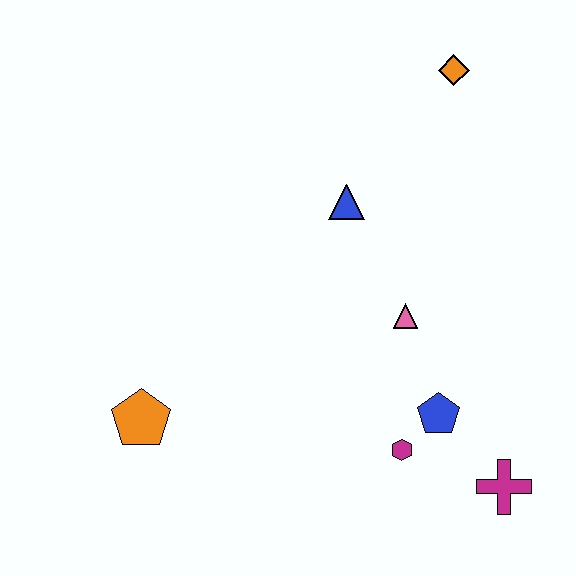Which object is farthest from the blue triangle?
The magenta cross is farthest from the blue triangle.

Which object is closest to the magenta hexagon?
The blue pentagon is closest to the magenta hexagon.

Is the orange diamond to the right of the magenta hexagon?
Yes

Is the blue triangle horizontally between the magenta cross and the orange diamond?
No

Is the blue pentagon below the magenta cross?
No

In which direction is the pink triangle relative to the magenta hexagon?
The pink triangle is above the magenta hexagon.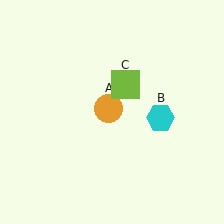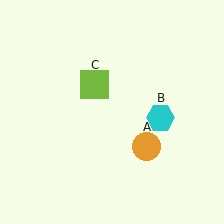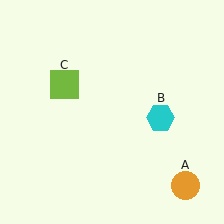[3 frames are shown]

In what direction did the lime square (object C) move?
The lime square (object C) moved left.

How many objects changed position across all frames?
2 objects changed position: orange circle (object A), lime square (object C).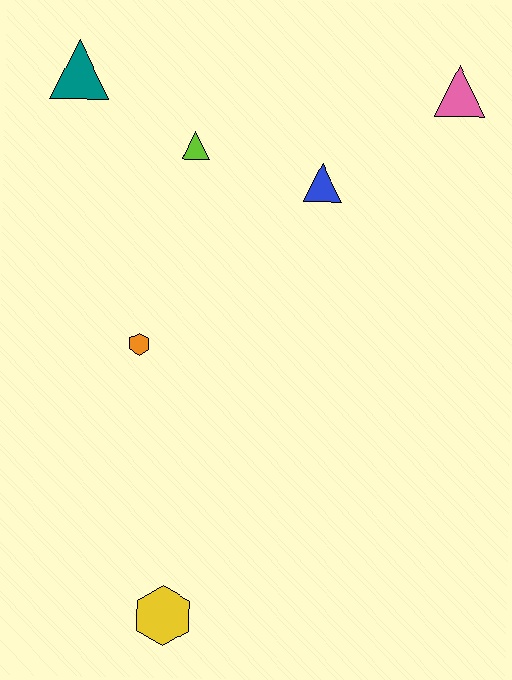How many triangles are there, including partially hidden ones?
There are 4 triangles.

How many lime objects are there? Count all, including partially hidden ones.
There is 1 lime object.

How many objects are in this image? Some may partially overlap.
There are 6 objects.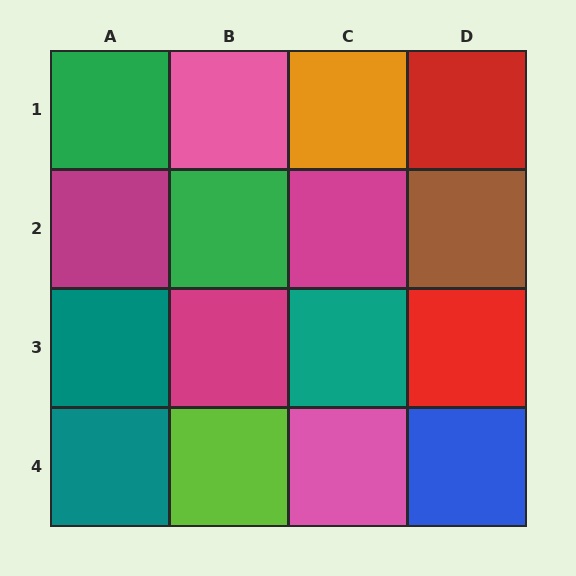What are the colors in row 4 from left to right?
Teal, lime, pink, blue.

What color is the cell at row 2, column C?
Magenta.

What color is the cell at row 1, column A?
Green.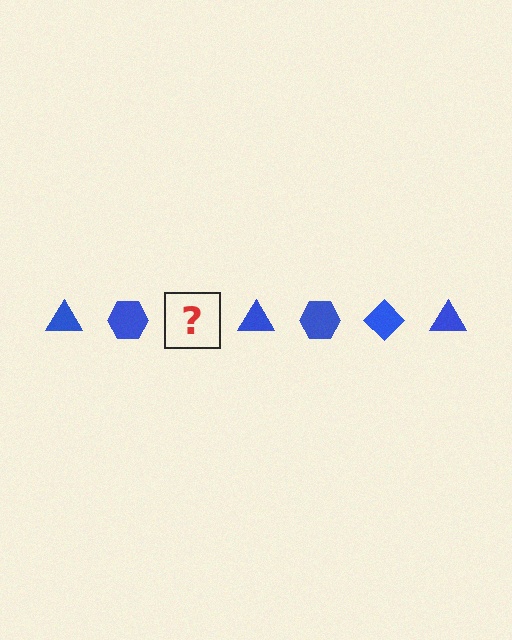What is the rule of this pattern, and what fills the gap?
The rule is that the pattern cycles through triangle, hexagon, diamond shapes in blue. The gap should be filled with a blue diamond.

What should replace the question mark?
The question mark should be replaced with a blue diamond.